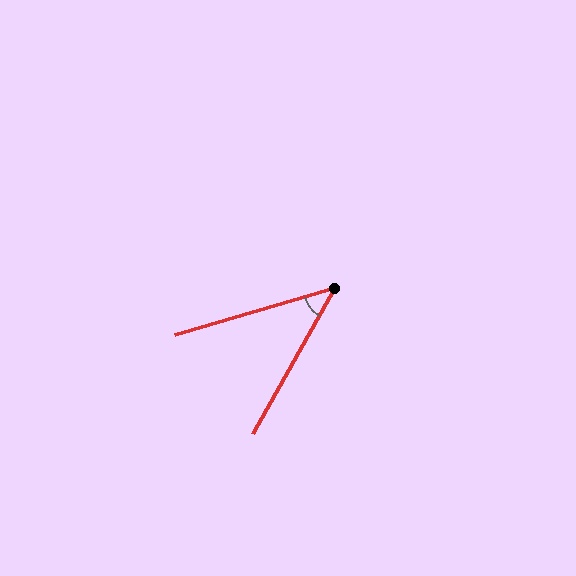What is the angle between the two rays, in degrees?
Approximately 44 degrees.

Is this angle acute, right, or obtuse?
It is acute.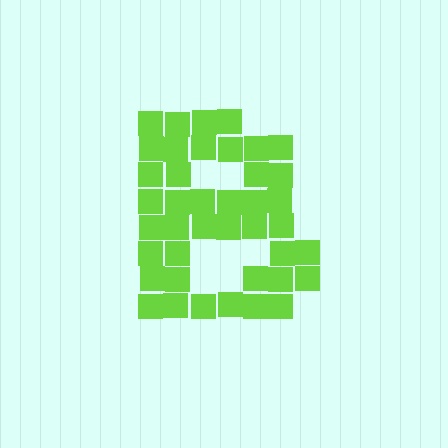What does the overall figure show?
The overall figure shows the letter B.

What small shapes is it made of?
It is made of small squares.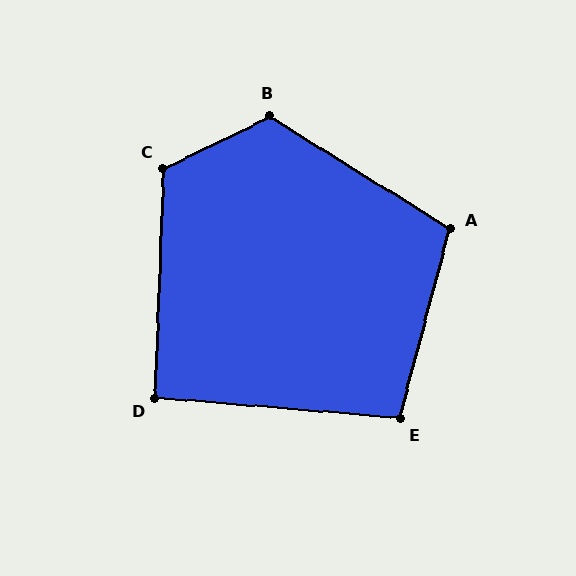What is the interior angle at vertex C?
Approximately 118 degrees (obtuse).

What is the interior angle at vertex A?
Approximately 107 degrees (obtuse).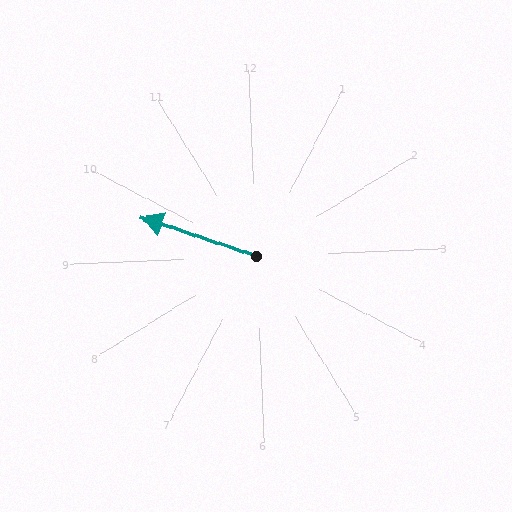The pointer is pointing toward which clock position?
Roughly 10 o'clock.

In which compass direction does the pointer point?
West.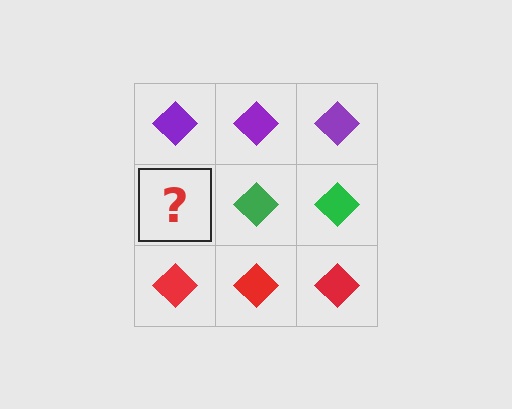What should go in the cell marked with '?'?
The missing cell should contain a green diamond.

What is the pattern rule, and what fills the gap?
The rule is that each row has a consistent color. The gap should be filled with a green diamond.